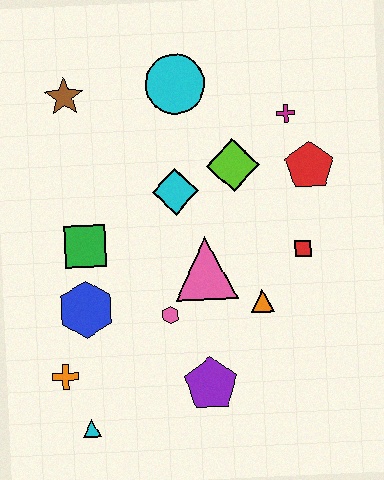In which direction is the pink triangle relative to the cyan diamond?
The pink triangle is below the cyan diamond.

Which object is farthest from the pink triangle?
The brown star is farthest from the pink triangle.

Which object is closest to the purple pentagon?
The pink hexagon is closest to the purple pentagon.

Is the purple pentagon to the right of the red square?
No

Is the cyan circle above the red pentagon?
Yes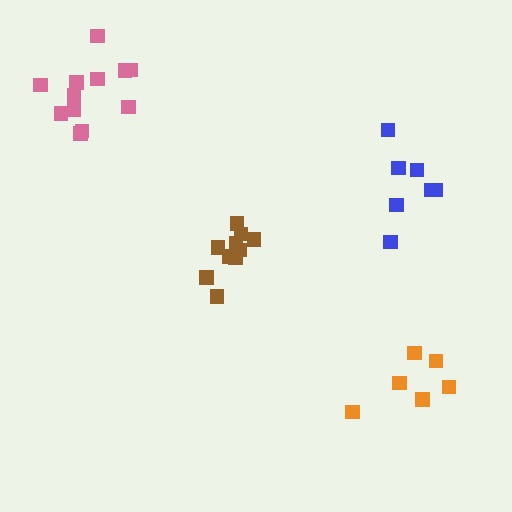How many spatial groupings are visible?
There are 4 spatial groupings.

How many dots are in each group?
Group 1: 12 dots, Group 2: 10 dots, Group 3: 7 dots, Group 4: 6 dots (35 total).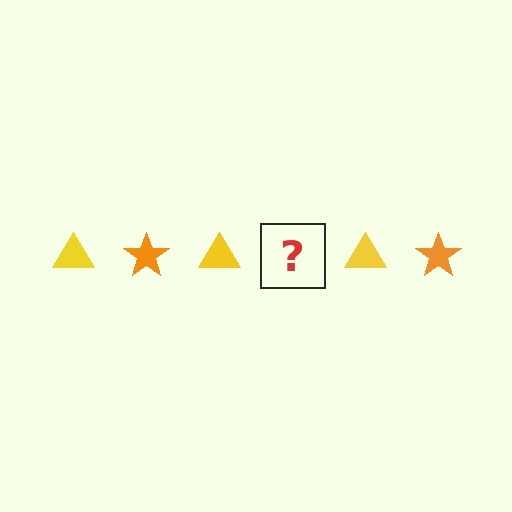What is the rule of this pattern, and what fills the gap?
The rule is that the pattern alternates between yellow triangle and orange star. The gap should be filled with an orange star.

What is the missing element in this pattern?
The missing element is an orange star.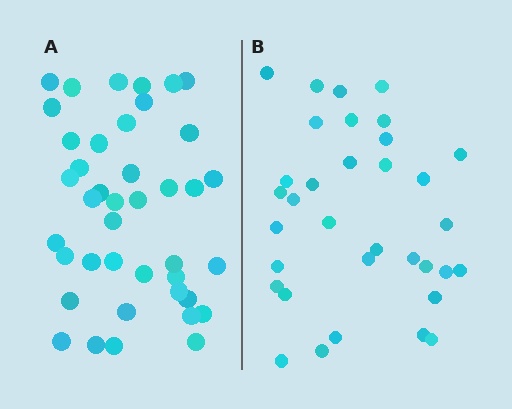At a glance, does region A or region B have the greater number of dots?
Region A (the left region) has more dots.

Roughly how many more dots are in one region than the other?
Region A has roughly 8 or so more dots than region B.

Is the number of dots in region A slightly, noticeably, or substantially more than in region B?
Region A has only slightly more — the two regions are fairly close. The ratio is roughly 1.2 to 1.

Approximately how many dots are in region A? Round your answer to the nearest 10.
About 40 dots. (The exact count is 41, which rounds to 40.)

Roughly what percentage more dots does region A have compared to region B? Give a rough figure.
About 20% more.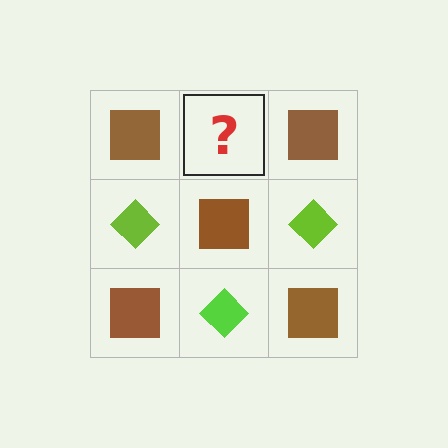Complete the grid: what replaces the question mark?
The question mark should be replaced with a lime diamond.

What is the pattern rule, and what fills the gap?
The rule is that it alternates brown square and lime diamond in a checkerboard pattern. The gap should be filled with a lime diamond.